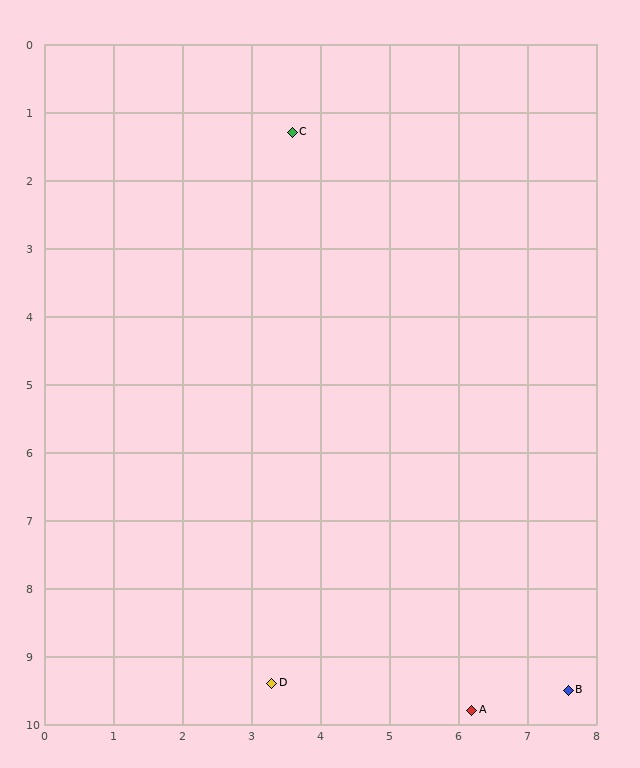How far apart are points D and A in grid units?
Points D and A are about 2.9 grid units apart.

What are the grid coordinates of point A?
Point A is at approximately (6.2, 9.8).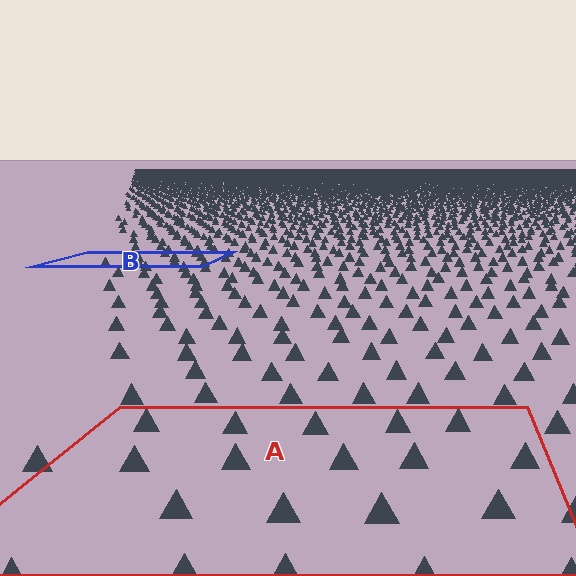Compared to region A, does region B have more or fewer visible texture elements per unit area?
Region B has more texture elements per unit area — they are packed more densely because it is farther away.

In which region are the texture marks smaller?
The texture marks are smaller in region B, because it is farther away.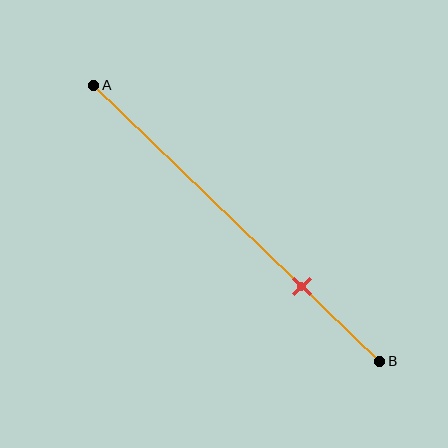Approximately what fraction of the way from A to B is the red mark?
The red mark is approximately 75% of the way from A to B.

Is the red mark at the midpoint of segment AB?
No, the mark is at about 75% from A, not at the 50% midpoint.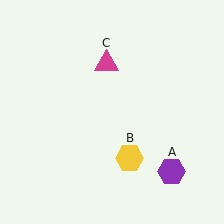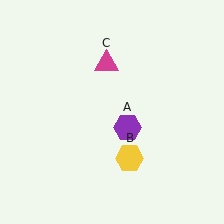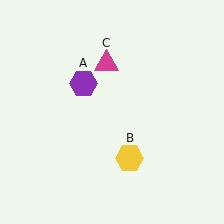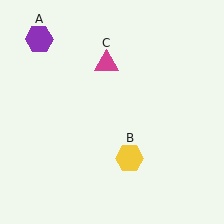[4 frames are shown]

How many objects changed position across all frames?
1 object changed position: purple hexagon (object A).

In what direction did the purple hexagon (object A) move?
The purple hexagon (object A) moved up and to the left.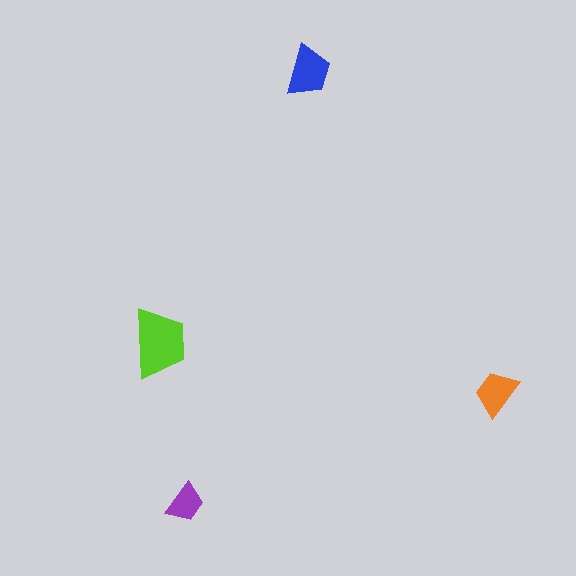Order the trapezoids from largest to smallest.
the lime one, the blue one, the orange one, the purple one.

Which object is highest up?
The blue trapezoid is topmost.